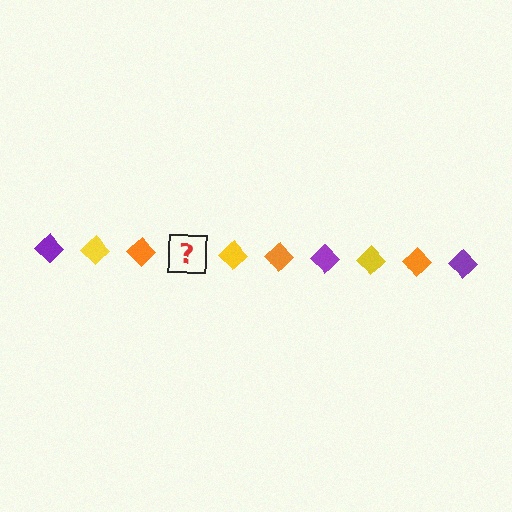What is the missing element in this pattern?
The missing element is a purple diamond.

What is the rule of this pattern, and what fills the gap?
The rule is that the pattern cycles through purple, yellow, orange diamonds. The gap should be filled with a purple diamond.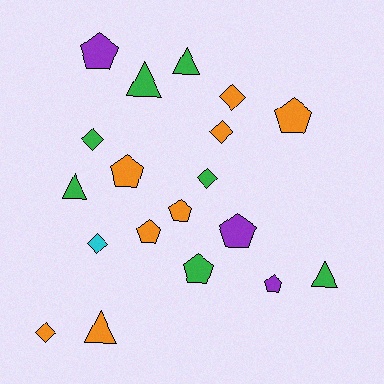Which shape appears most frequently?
Pentagon, with 8 objects.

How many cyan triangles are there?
There are no cyan triangles.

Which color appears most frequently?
Orange, with 8 objects.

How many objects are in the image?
There are 19 objects.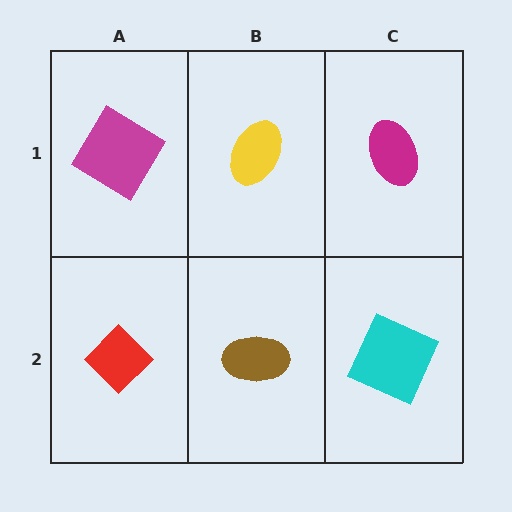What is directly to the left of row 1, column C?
A yellow ellipse.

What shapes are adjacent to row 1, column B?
A brown ellipse (row 2, column B), a magenta diamond (row 1, column A), a magenta ellipse (row 1, column C).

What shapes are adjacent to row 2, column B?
A yellow ellipse (row 1, column B), a red diamond (row 2, column A), a cyan square (row 2, column C).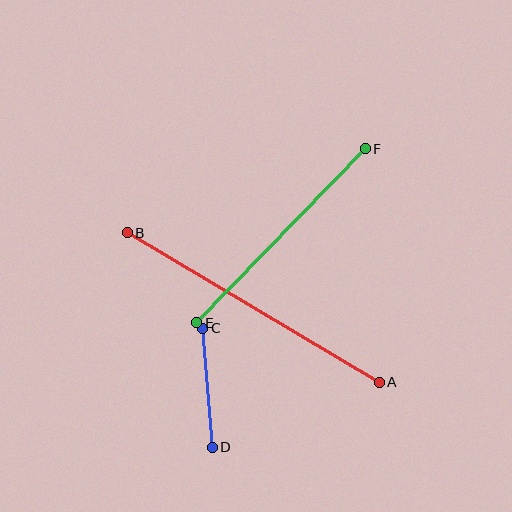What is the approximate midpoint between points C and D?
The midpoint is at approximately (208, 388) pixels.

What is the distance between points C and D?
The distance is approximately 120 pixels.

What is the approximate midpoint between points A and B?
The midpoint is at approximately (253, 307) pixels.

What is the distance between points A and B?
The distance is approximately 293 pixels.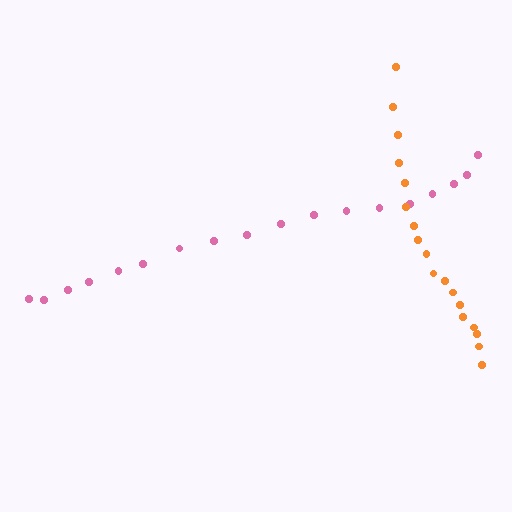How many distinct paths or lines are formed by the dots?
There are 2 distinct paths.